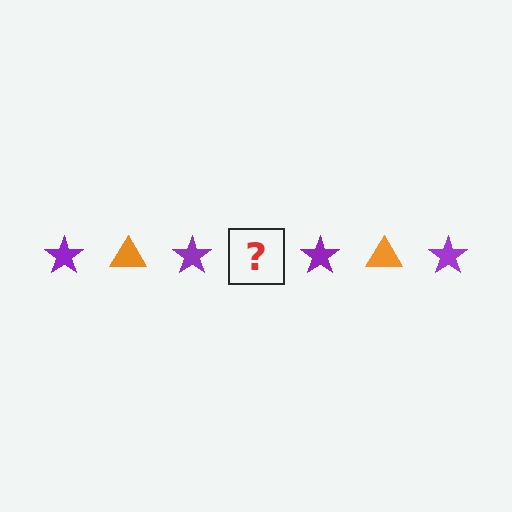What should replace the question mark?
The question mark should be replaced with an orange triangle.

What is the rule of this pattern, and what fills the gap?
The rule is that the pattern alternates between purple star and orange triangle. The gap should be filled with an orange triangle.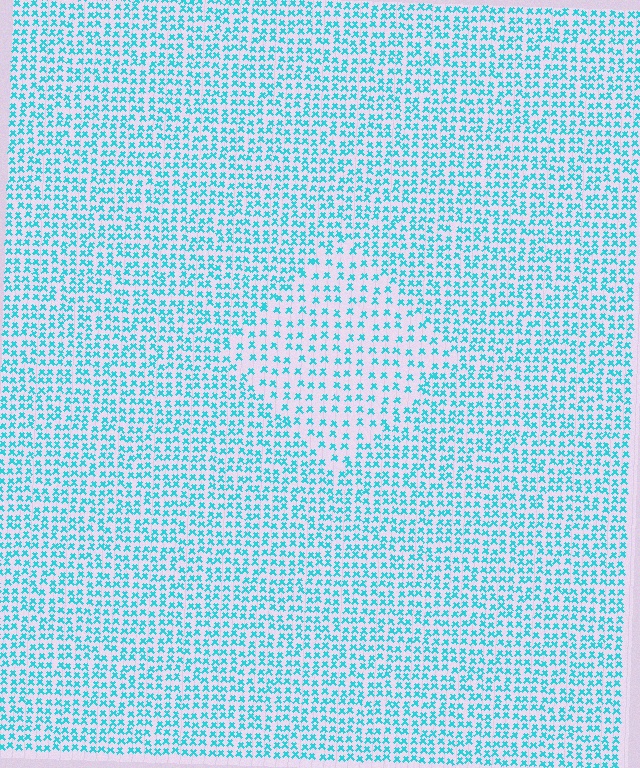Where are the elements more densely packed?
The elements are more densely packed outside the diamond boundary.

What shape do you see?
I see a diamond.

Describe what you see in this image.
The image contains small cyan elements arranged at two different densities. A diamond-shaped region is visible where the elements are less densely packed than the surrounding area.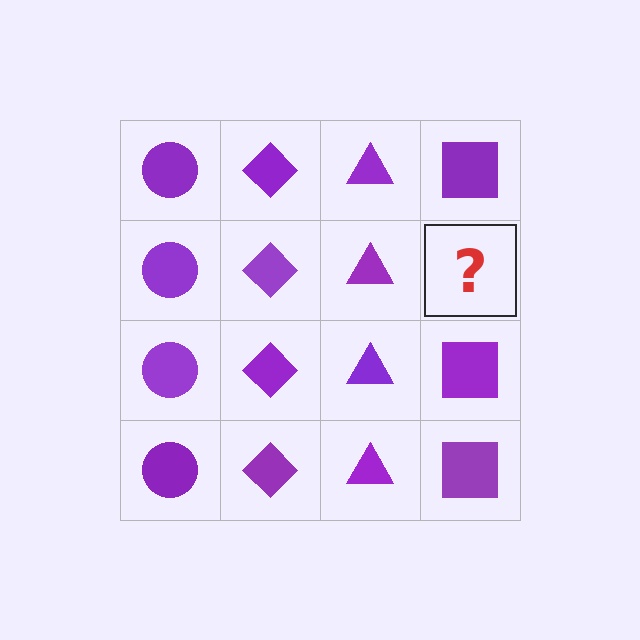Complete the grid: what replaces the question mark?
The question mark should be replaced with a purple square.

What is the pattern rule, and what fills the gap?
The rule is that each column has a consistent shape. The gap should be filled with a purple square.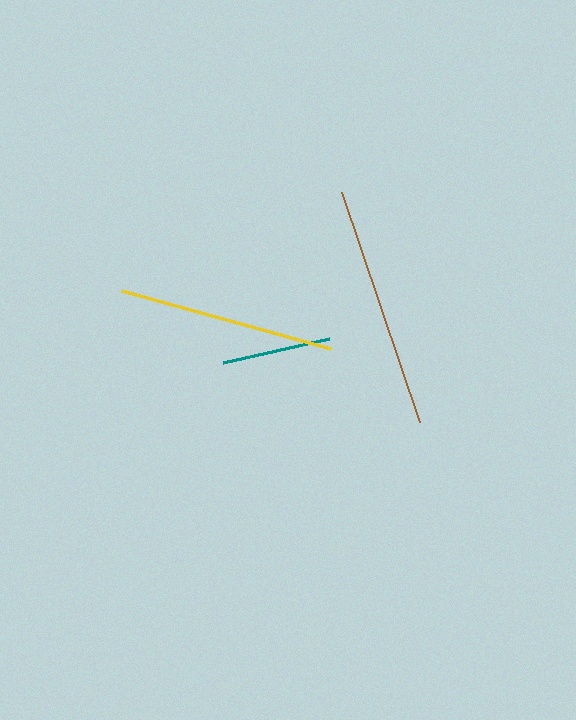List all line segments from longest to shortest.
From longest to shortest: brown, yellow, teal.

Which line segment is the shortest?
The teal line is the shortest at approximately 108 pixels.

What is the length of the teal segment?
The teal segment is approximately 108 pixels long.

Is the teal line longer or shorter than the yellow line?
The yellow line is longer than the teal line.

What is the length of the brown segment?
The brown segment is approximately 242 pixels long.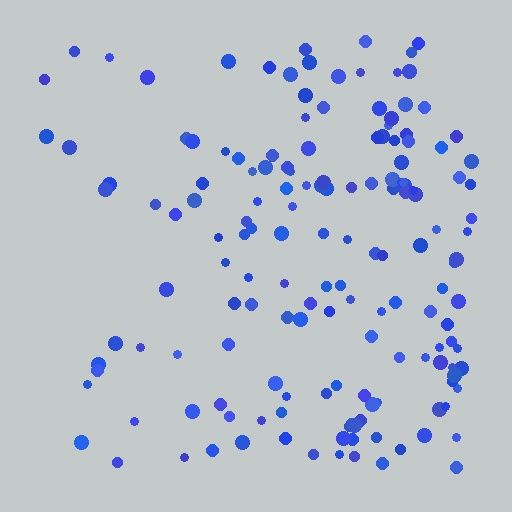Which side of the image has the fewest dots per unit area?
The left.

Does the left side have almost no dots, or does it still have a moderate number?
Still a moderate number, just noticeably fewer than the right.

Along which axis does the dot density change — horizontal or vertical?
Horizontal.